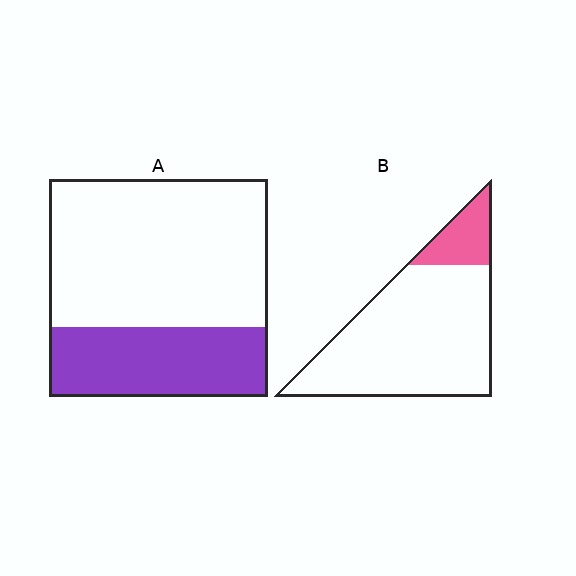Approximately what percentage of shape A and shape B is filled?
A is approximately 30% and B is approximately 15%.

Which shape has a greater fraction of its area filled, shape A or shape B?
Shape A.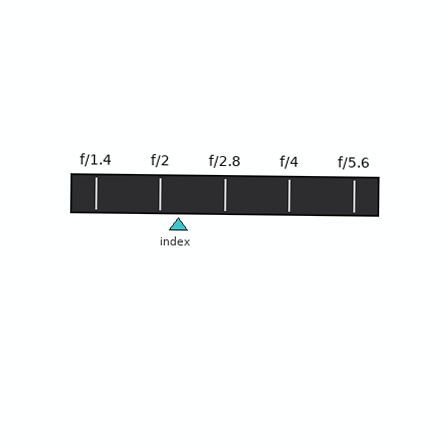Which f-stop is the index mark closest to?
The index mark is closest to f/2.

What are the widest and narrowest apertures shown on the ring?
The widest aperture shown is f/1.4 and the narrowest is f/5.6.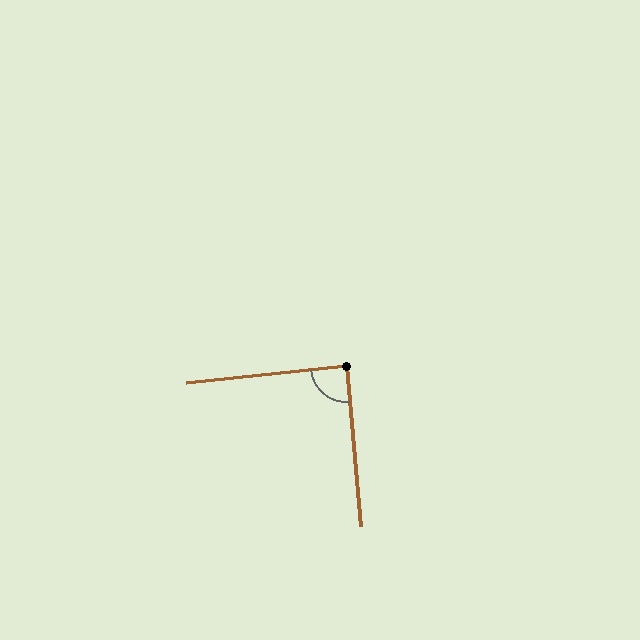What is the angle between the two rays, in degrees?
Approximately 89 degrees.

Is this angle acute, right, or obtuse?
It is approximately a right angle.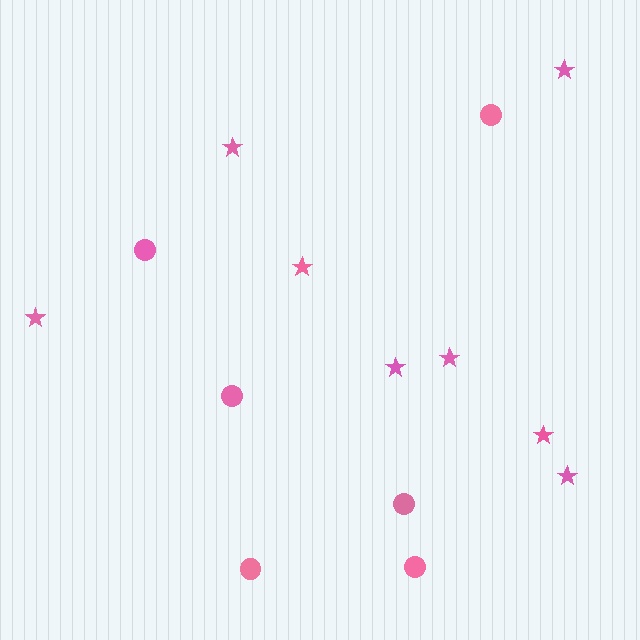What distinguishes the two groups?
There are 2 groups: one group of stars (8) and one group of circles (6).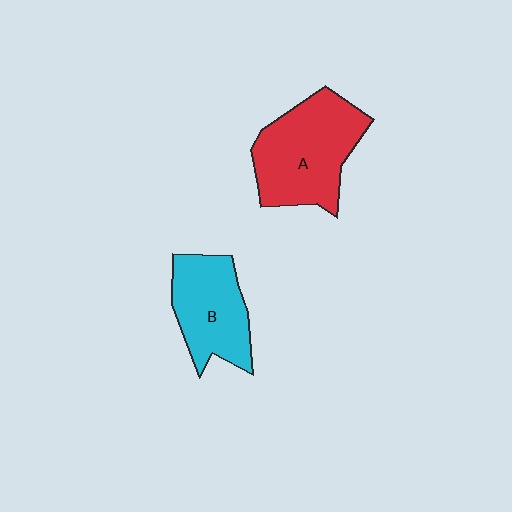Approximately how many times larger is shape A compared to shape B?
Approximately 1.3 times.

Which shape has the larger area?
Shape A (red).